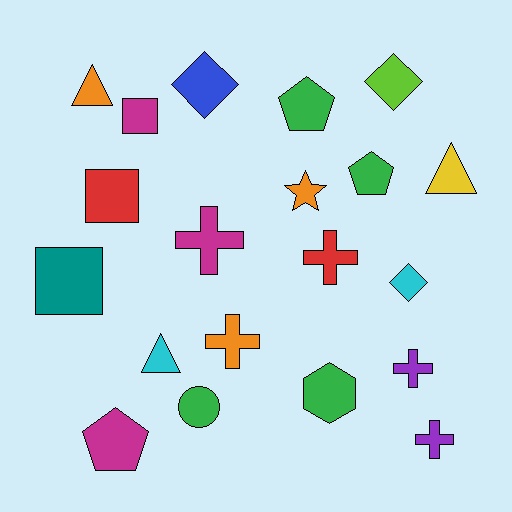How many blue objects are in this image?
There is 1 blue object.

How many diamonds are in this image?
There are 3 diamonds.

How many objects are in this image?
There are 20 objects.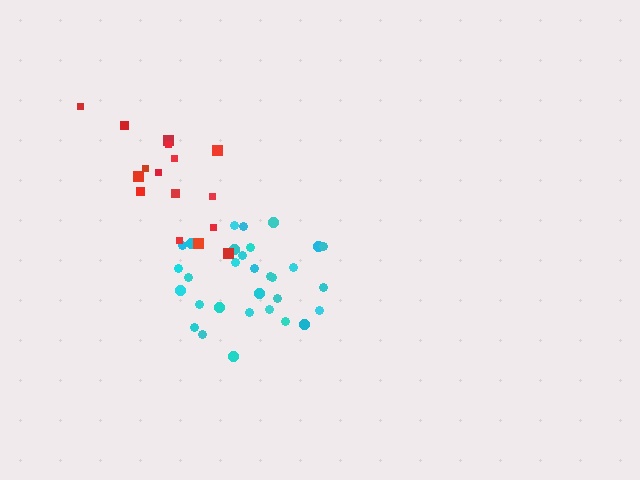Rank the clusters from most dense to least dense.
cyan, red.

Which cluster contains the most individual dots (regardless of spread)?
Cyan (31).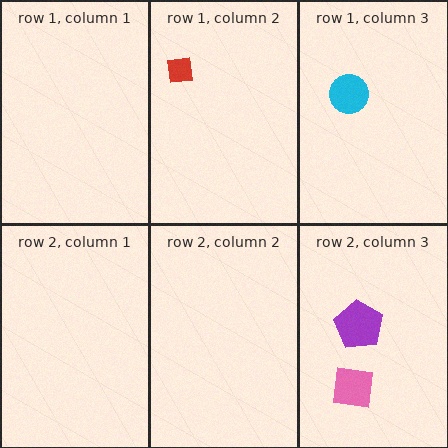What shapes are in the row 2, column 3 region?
The pink square, the purple pentagon.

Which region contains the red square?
The row 1, column 2 region.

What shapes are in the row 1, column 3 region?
The cyan circle.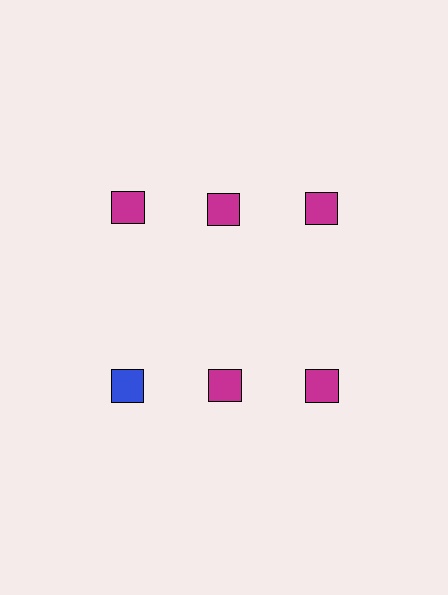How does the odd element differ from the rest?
It has a different color: blue instead of magenta.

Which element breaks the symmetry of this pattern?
The blue square in the second row, leftmost column breaks the symmetry. All other shapes are magenta squares.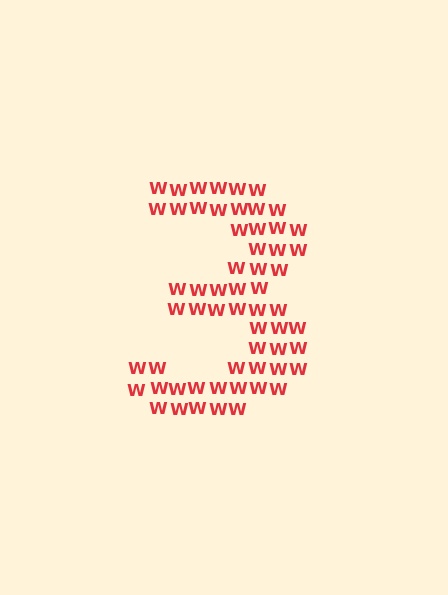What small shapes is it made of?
It is made of small letter W's.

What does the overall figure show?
The overall figure shows the digit 3.